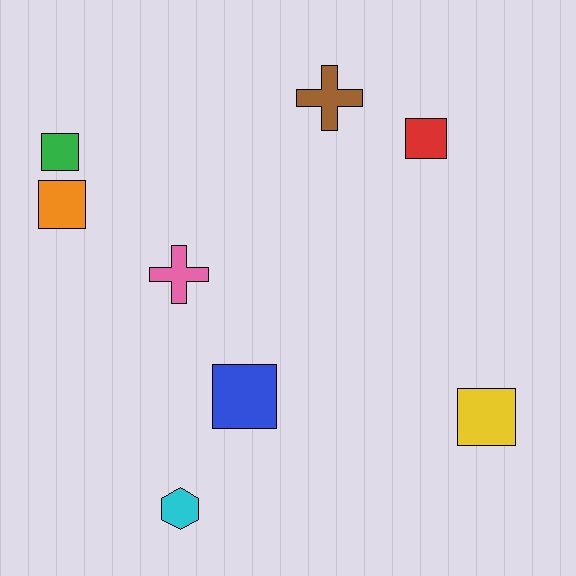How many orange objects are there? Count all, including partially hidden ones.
There is 1 orange object.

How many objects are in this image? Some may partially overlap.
There are 8 objects.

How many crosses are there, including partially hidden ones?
There are 2 crosses.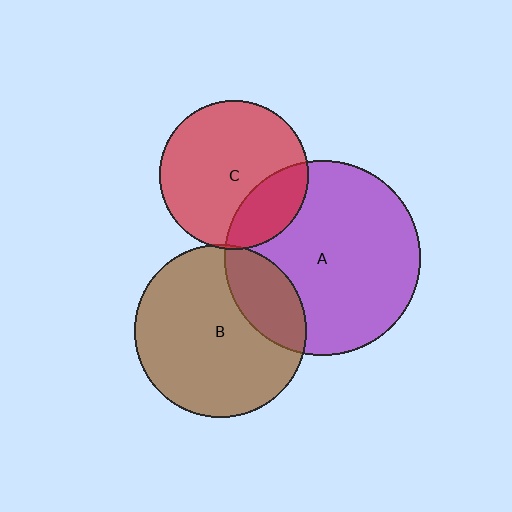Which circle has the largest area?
Circle A (purple).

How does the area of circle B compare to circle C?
Approximately 1.3 times.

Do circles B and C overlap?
Yes.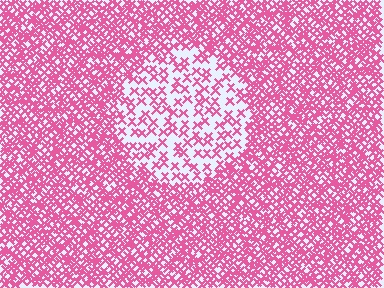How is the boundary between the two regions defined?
The boundary is defined by a change in element density (approximately 2.4x ratio). All elements are the same color, size, and shape.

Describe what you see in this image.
The image contains small pink elements arranged at two different densities. A circle-shaped region is visible where the elements are less densely packed than the surrounding area.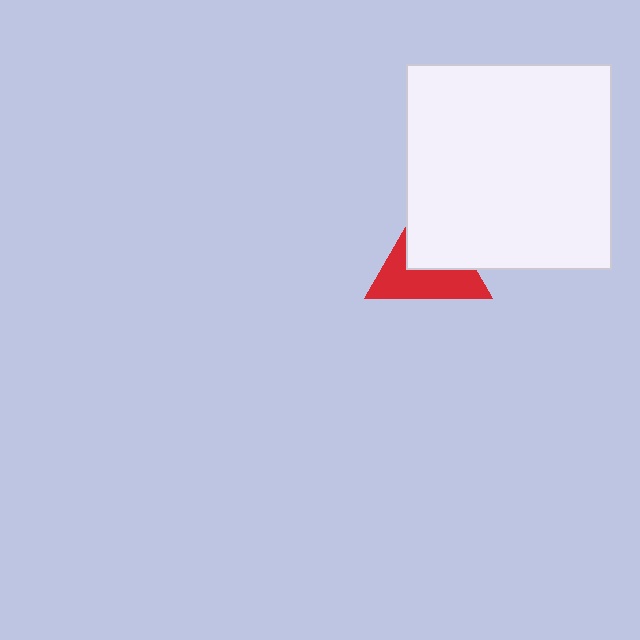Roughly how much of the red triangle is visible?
About half of it is visible (roughly 53%).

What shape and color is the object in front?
The object in front is a white square.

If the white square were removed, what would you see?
You would see the complete red triangle.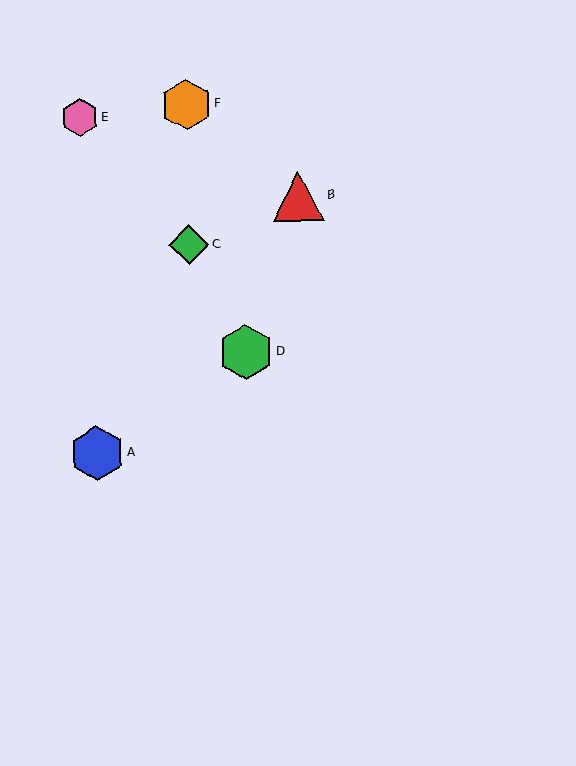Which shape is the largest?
The green hexagon (labeled D) is the largest.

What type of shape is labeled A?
Shape A is a blue hexagon.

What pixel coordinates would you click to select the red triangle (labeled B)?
Click at (298, 196) to select the red triangle B.